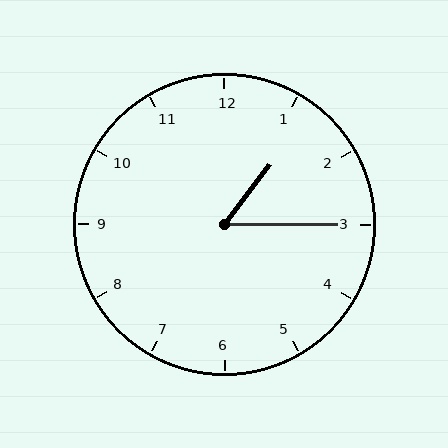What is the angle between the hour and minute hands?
Approximately 52 degrees.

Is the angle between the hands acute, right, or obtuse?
It is acute.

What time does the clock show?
1:15.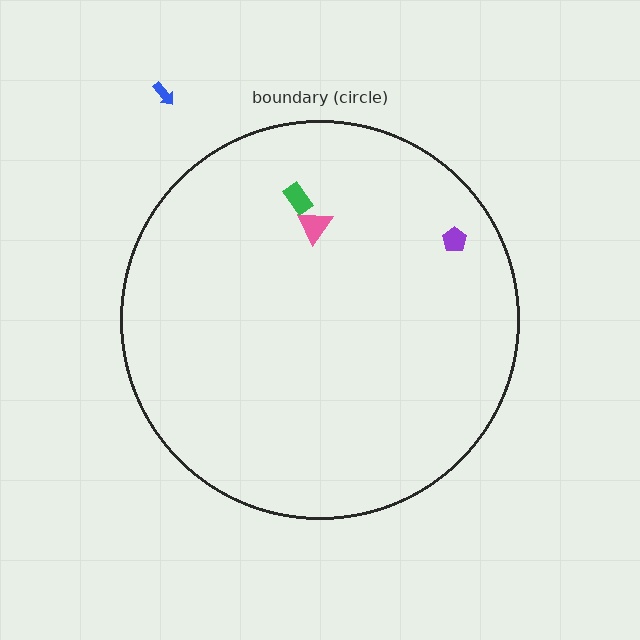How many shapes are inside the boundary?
3 inside, 1 outside.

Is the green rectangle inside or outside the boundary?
Inside.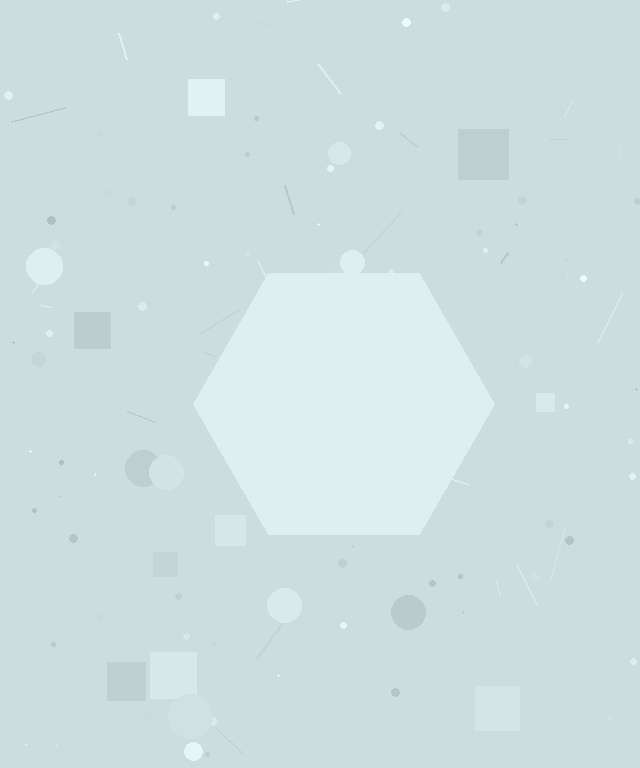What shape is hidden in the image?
A hexagon is hidden in the image.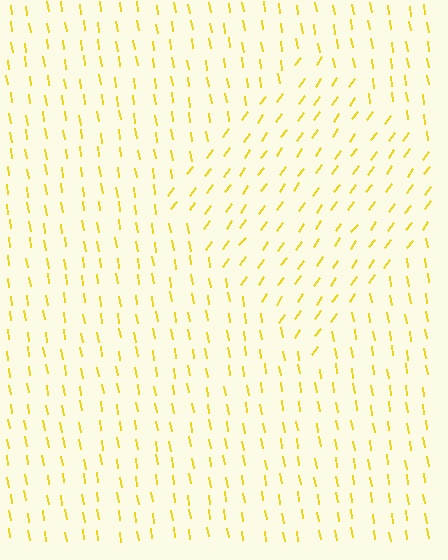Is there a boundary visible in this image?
Yes, there is a texture boundary formed by a change in line orientation.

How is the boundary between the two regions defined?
The boundary is defined purely by a change in line orientation (approximately 45 degrees difference). All lines are the same color and thickness.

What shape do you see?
I see a diamond.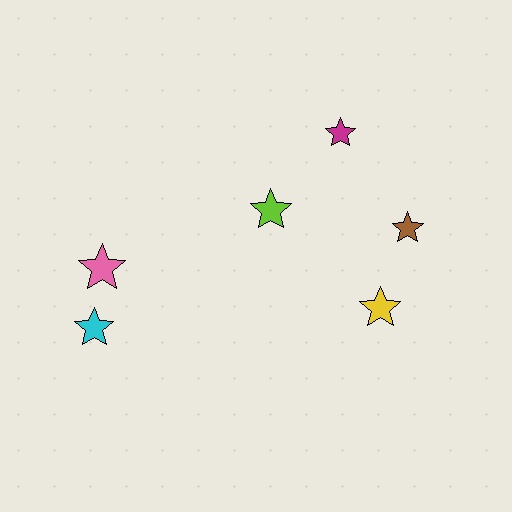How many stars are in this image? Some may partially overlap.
There are 6 stars.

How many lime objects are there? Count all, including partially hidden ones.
There is 1 lime object.